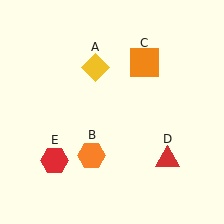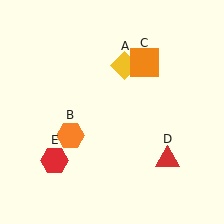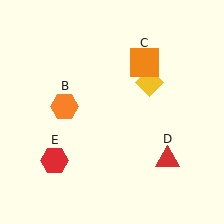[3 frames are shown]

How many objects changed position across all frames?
2 objects changed position: yellow diamond (object A), orange hexagon (object B).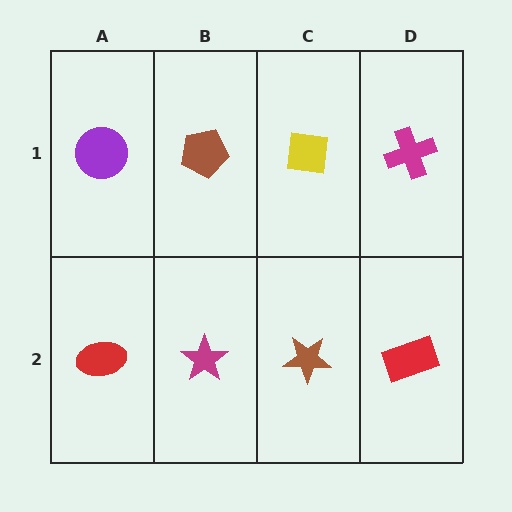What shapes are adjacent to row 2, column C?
A yellow square (row 1, column C), a magenta star (row 2, column B), a red rectangle (row 2, column D).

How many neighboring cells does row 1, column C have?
3.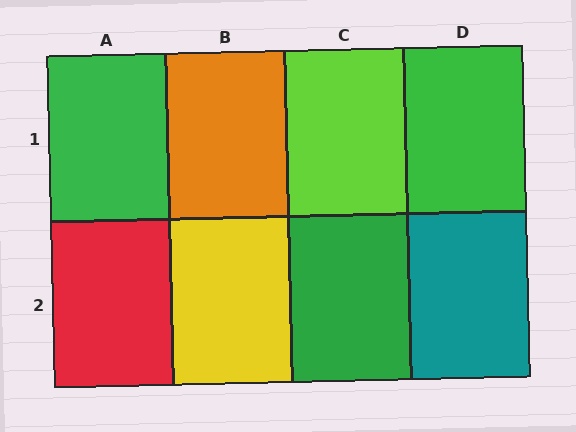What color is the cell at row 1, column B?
Orange.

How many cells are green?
3 cells are green.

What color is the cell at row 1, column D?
Green.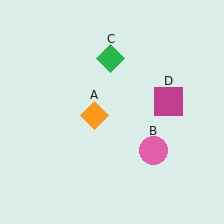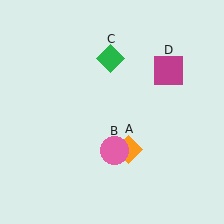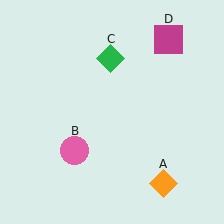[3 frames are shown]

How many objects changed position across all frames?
3 objects changed position: orange diamond (object A), pink circle (object B), magenta square (object D).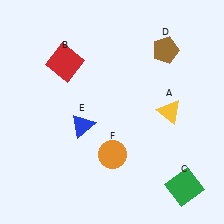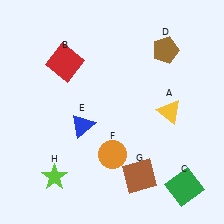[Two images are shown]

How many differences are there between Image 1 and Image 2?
There are 2 differences between the two images.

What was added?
A brown square (G), a lime star (H) were added in Image 2.